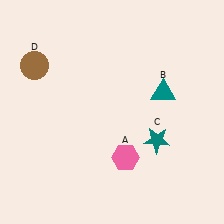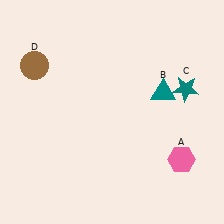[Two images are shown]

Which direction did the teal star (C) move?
The teal star (C) moved up.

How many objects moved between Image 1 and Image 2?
2 objects moved between the two images.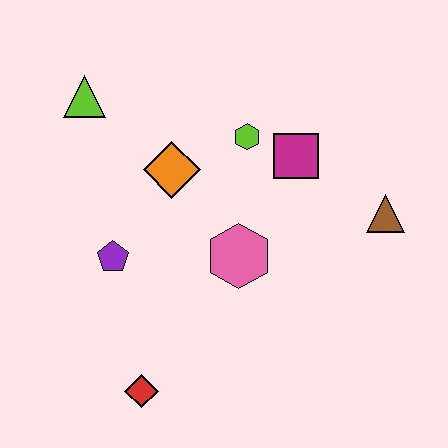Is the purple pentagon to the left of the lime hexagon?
Yes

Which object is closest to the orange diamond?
The lime hexagon is closest to the orange diamond.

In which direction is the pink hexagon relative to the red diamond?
The pink hexagon is above the red diamond.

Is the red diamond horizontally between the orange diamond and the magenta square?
No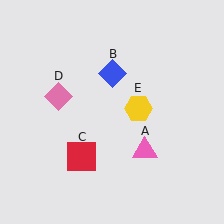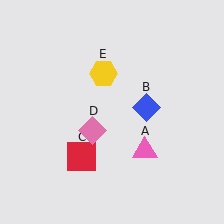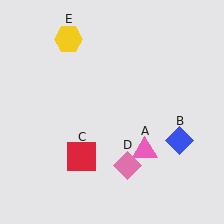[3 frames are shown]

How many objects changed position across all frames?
3 objects changed position: blue diamond (object B), pink diamond (object D), yellow hexagon (object E).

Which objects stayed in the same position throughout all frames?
Pink triangle (object A) and red square (object C) remained stationary.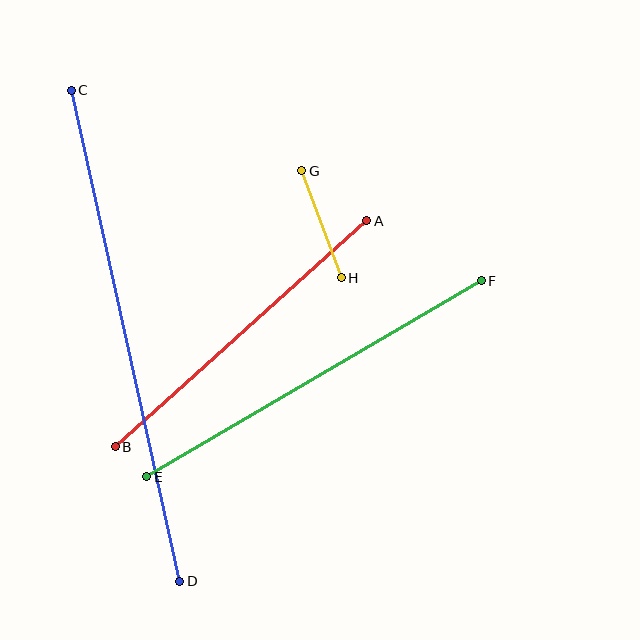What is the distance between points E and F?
The distance is approximately 387 pixels.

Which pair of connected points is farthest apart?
Points C and D are farthest apart.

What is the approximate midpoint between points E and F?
The midpoint is at approximately (314, 379) pixels.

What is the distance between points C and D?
The distance is approximately 503 pixels.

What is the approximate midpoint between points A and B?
The midpoint is at approximately (241, 334) pixels.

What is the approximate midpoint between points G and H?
The midpoint is at approximately (322, 224) pixels.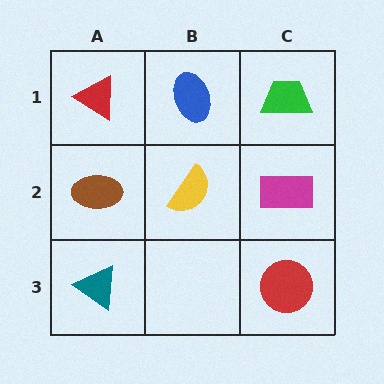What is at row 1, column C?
A green trapezoid.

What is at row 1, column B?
A blue ellipse.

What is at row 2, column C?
A magenta rectangle.